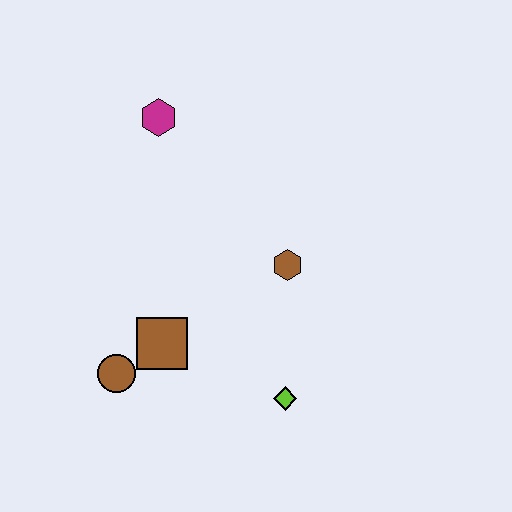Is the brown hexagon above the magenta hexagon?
No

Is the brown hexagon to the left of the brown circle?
No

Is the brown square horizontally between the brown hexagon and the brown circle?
Yes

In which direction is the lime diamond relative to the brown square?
The lime diamond is to the right of the brown square.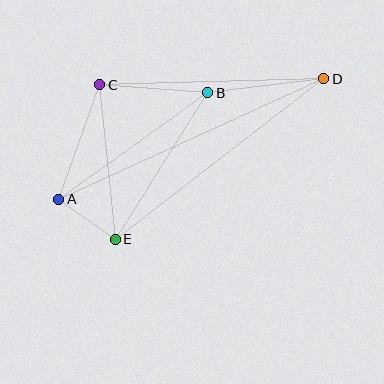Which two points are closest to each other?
Points A and E are closest to each other.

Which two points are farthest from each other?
Points A and D are farthest from each other.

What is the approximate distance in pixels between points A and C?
The distance between A and C is approximately 122 pixels.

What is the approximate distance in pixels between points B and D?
The distance between B and D is approximately 117 pixels.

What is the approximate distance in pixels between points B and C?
The distance between B and C is approximately 108 pixels.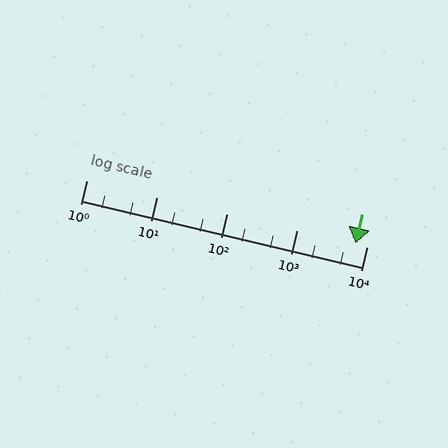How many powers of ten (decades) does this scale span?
The scale spans 4 decades, from 1 to 10000.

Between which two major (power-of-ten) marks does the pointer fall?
The pointer is between 1000 and 10000.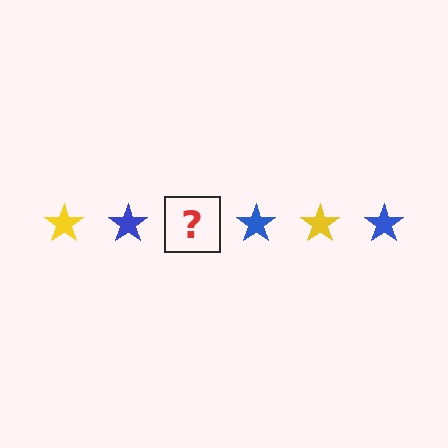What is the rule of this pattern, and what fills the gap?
The rule is that the pattern cycles through yellow, blue stars. The gap should be filled with a yellow star.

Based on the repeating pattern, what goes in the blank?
The blank should be a yellow star.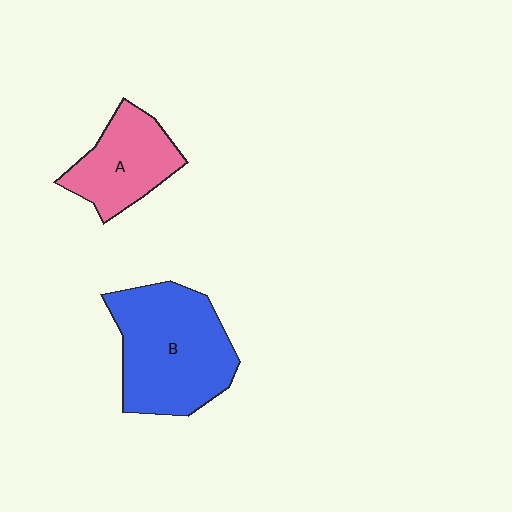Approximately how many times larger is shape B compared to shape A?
Approximately 1.6 times.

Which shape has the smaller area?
Shape A (pink).